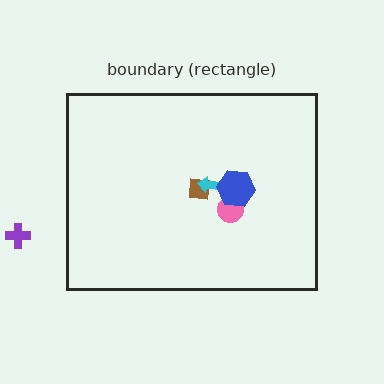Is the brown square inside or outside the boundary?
Inside.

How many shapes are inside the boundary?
4 inside, 1 outside.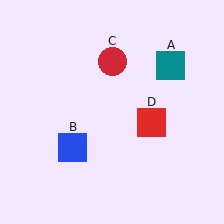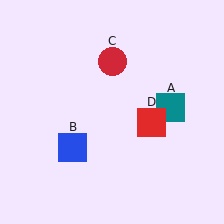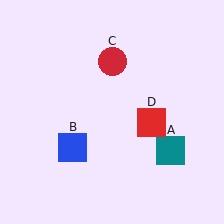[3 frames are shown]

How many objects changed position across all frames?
1 object changed position: teal square (object A).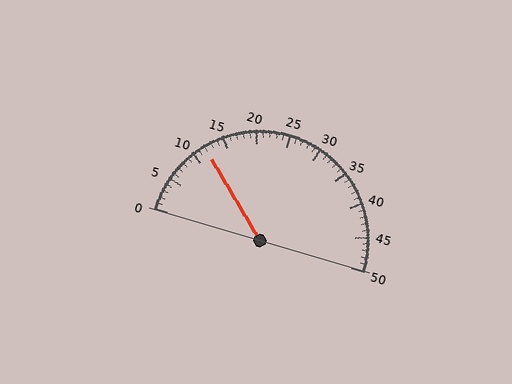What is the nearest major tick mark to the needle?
The nearest major tick mark is 10.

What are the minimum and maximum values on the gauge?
The gauge ranges from 0 to 50.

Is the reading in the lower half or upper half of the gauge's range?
The reading is in the lower half of the range (0 to 50).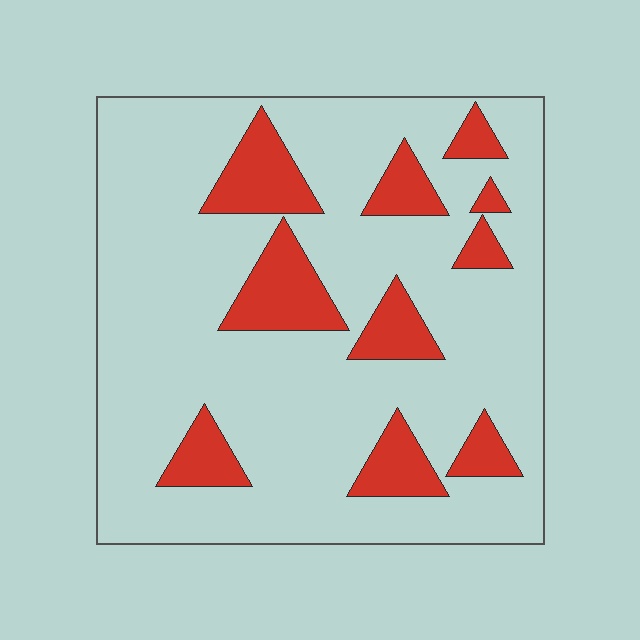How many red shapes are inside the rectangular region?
10.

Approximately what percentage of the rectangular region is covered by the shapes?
Approximately 20%.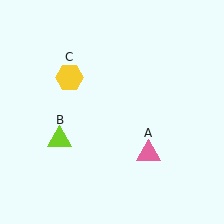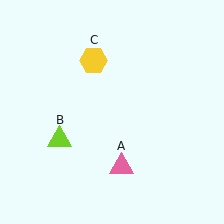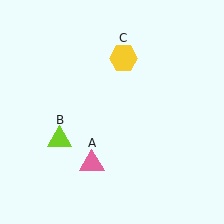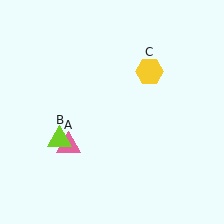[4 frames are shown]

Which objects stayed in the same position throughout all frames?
Lime triangle (object B) remained stationary.